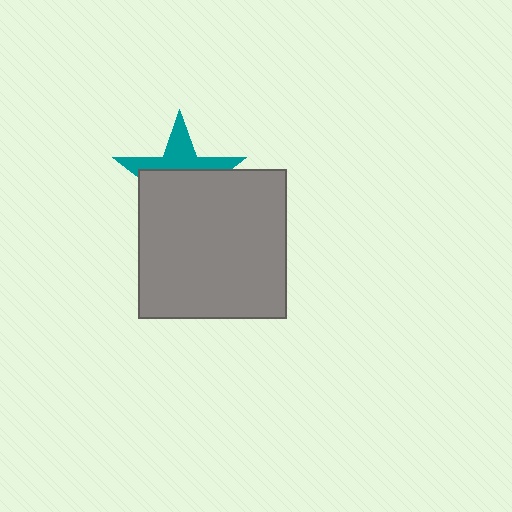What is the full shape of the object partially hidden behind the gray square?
The partially hidden object is a teal star.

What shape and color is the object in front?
The object in front is a gray square.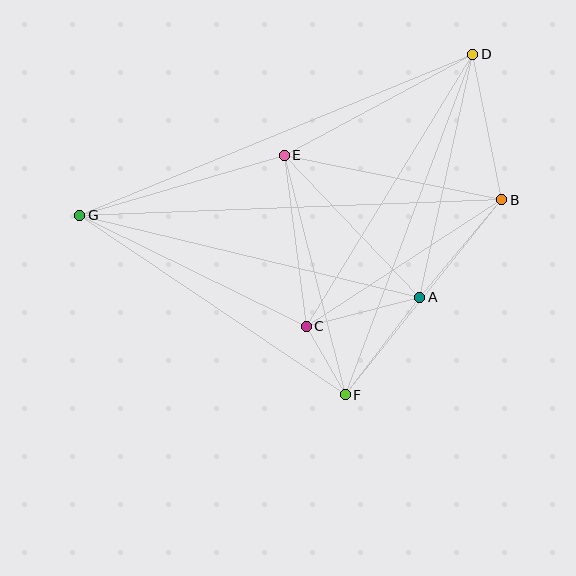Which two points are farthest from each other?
Points D and G are farthest from each other.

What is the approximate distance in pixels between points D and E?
The distance between D and E is approximately 214 pixels.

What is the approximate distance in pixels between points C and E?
The distance between C and E is approximately 172 pixels.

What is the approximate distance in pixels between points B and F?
The distance between B and F is approximately 250 pixels.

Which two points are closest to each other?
Points C and F are closest to each other.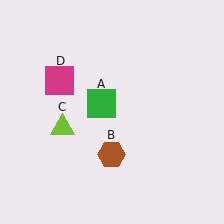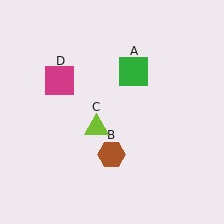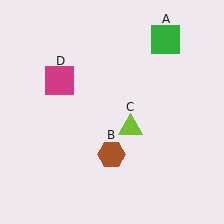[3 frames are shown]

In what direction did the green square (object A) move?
The green square (object A) moved up and to the right.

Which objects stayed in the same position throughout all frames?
Brown hexagon (object B) and magenta square (object D) remained stationary.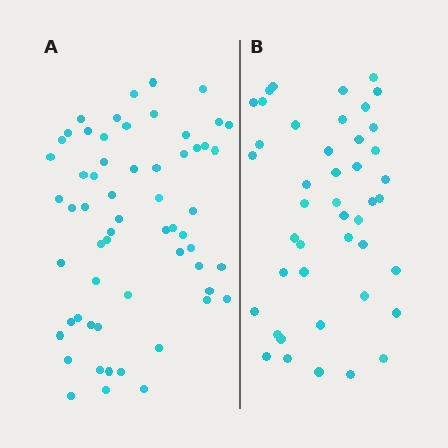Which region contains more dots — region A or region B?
Region A (the left region) has more dots.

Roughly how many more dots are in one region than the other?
Region A has approximately 15 more dots than region B.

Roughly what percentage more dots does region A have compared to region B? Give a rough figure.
About 35% more.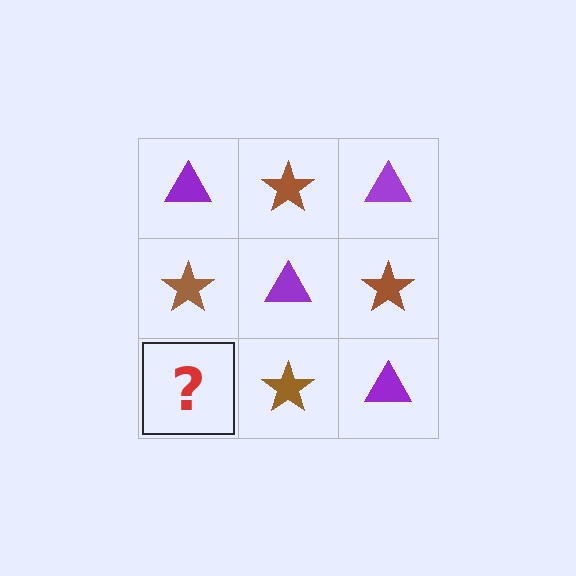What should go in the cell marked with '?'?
The missing cell should contain a purple triangle.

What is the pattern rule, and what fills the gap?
The rule is that it alternates purple triangle and brown star in a checkerboard pattern. The gap should be filled with a purple triangle.